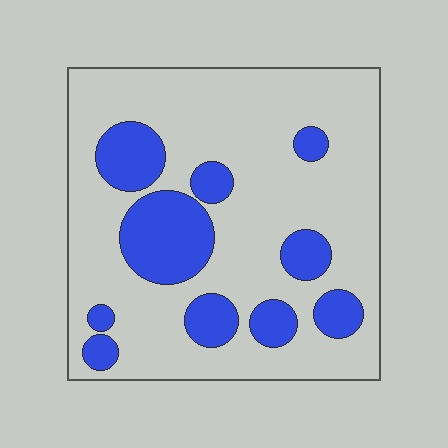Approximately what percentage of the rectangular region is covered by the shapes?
Approximately 25%.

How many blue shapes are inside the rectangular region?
10.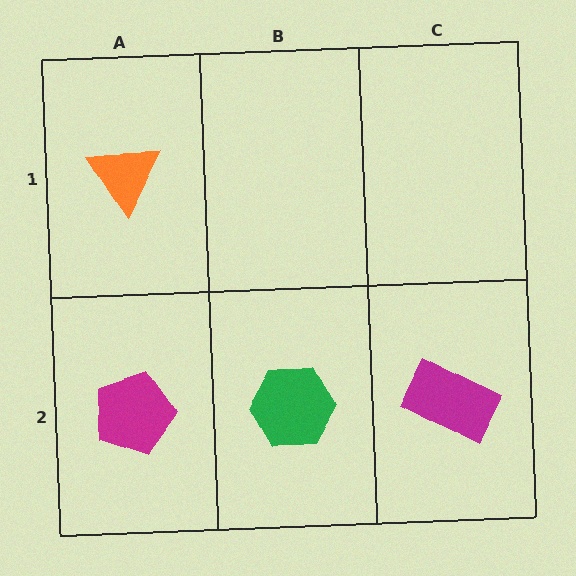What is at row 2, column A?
A magenta pentagon.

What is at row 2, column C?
A magenta rectangle.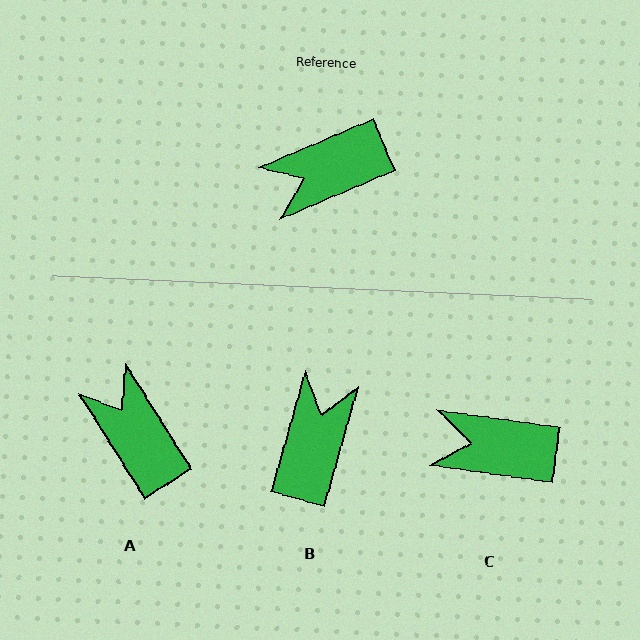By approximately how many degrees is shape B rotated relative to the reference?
Approximately 129 degrees clockwise.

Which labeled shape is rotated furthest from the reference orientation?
B, about 129 degrees away.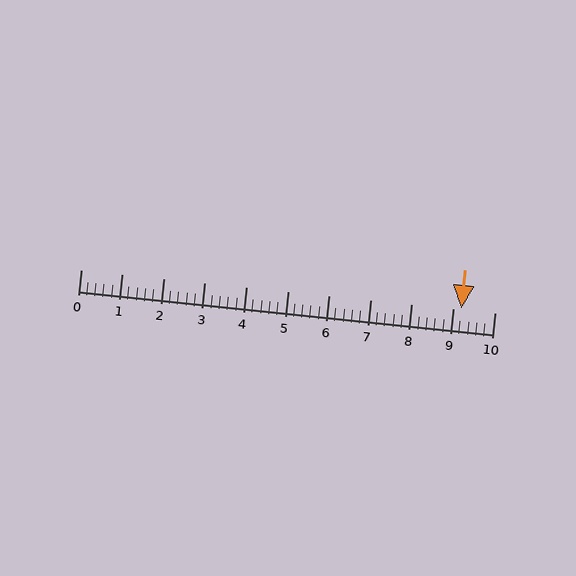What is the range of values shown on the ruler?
The ruler shows values from 0 to 10.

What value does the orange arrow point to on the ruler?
The orange arrow points to approximately 9.2.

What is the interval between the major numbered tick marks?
The major tick marks are spaced 1 units apart.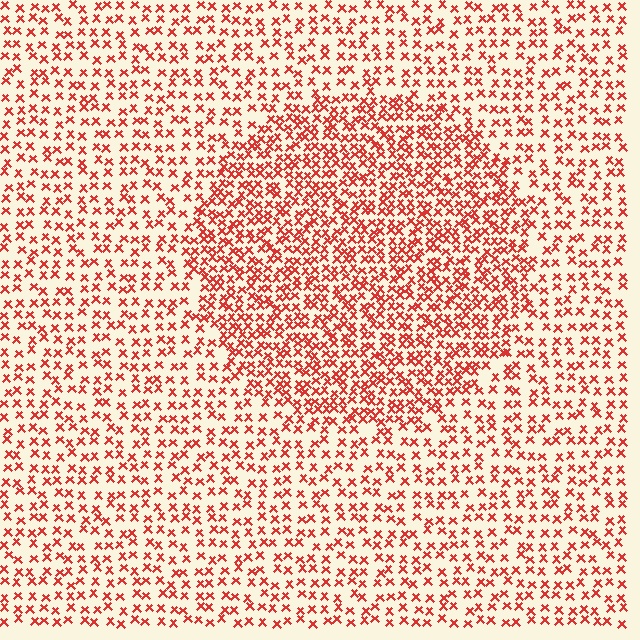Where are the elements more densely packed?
The elements are more densely packed inside the circle boundary.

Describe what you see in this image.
The image contains small red elements arranged at two different densities. A circle-shaped region is visible where the elements are more densely packed than the surrounding area.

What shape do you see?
I see a circle.